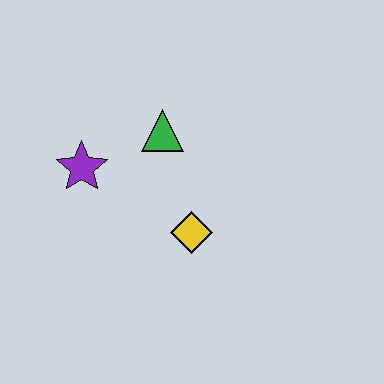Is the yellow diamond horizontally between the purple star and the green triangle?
No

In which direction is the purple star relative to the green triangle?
The purple star is to the left of the green triangle.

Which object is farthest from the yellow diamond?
The purple star is farthest from the yellow diamond.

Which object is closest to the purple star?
The green triangle is closest to the purple star.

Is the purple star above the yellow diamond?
Yes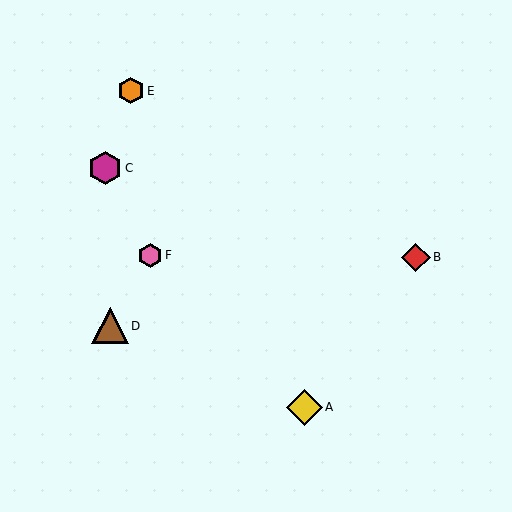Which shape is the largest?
The brown triangle (labeled D) is the largest.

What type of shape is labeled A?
Shape A is a yellow diamond.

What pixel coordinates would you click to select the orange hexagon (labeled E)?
Click at (131, 91) to select the orange hexagon E.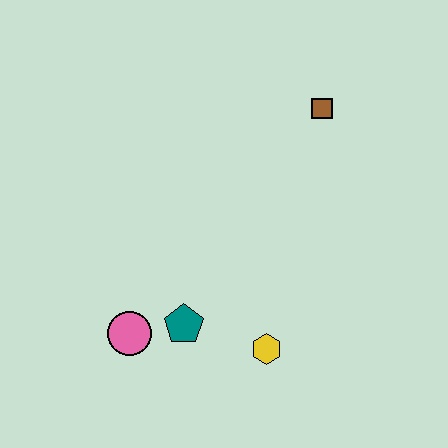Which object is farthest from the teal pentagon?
The brown square is farthest from the teal pentagon.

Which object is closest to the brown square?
The yellow hexagon is closest to the brown square.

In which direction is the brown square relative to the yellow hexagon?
The brown square is above the yellow hexagon.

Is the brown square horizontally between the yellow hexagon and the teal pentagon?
No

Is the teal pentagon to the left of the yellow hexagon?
Yes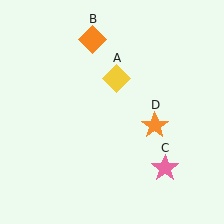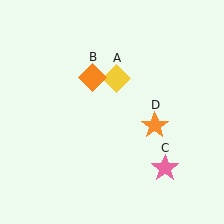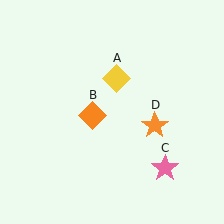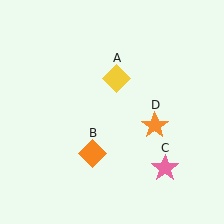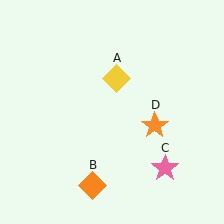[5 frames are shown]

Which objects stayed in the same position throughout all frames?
Yellow diamond (object A) and pink star (object C) and orange star (object D) remained stationary.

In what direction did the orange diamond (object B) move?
The orange diamond (object B) moved down.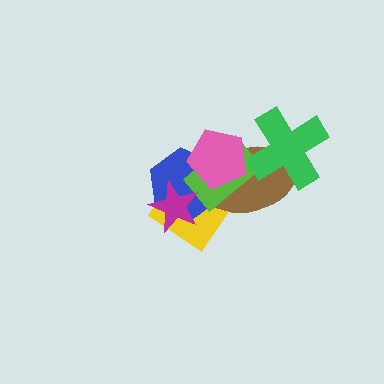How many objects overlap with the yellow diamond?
5 objects overlap with the yellow diamond.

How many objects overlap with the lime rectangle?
4 objects overlap with the lime rectangle.